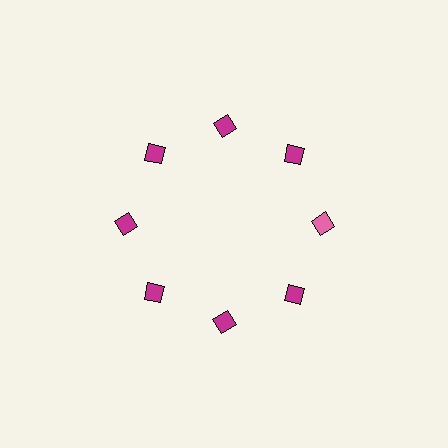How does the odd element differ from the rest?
It has a different color: pink instead of magenta.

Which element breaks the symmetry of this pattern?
The pink diamond at roughly the 3 o'clock position breaks the symmetry. All other shapes are magenta diamonds.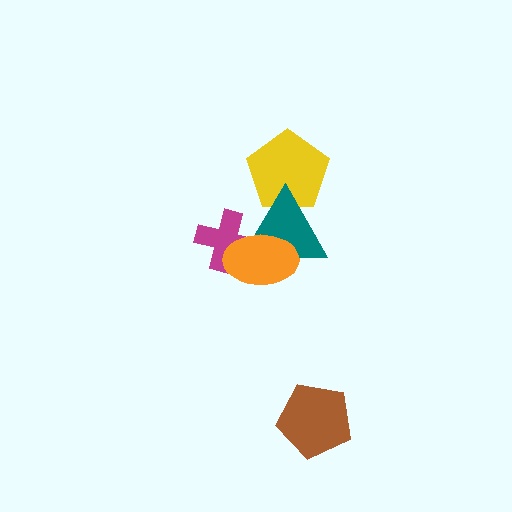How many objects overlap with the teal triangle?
3 objects overlap with the teal triangle.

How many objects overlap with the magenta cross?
2 objects overlap with the magenta cross.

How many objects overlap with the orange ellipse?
2 objects overlap with the orange ellipse.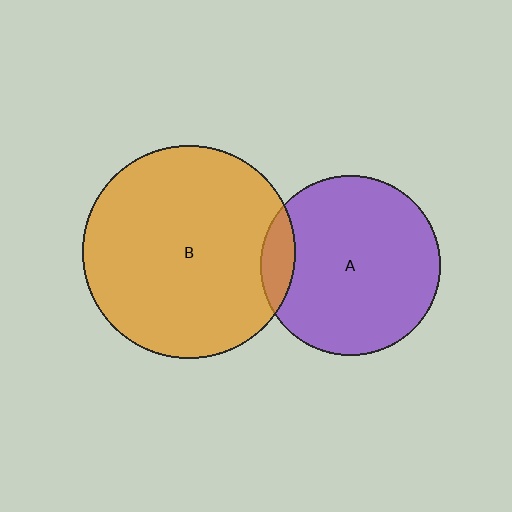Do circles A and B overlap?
Yes.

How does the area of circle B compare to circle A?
Approximately 1.4 times.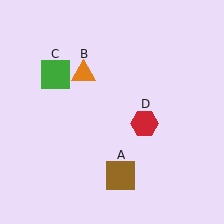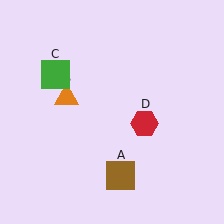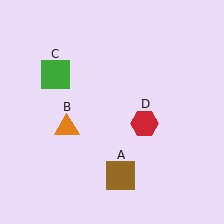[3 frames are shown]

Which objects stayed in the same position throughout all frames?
Brown square (object A) and green square (object C) and red hexagon (object D) remained stationary.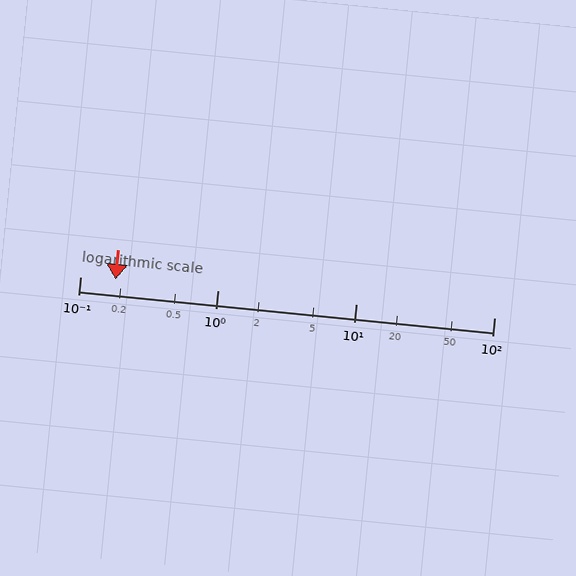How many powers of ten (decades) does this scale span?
The scale spans 3 decades, from 0.1 to 100.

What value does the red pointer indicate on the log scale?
The pointer indicates approximately 0.18.